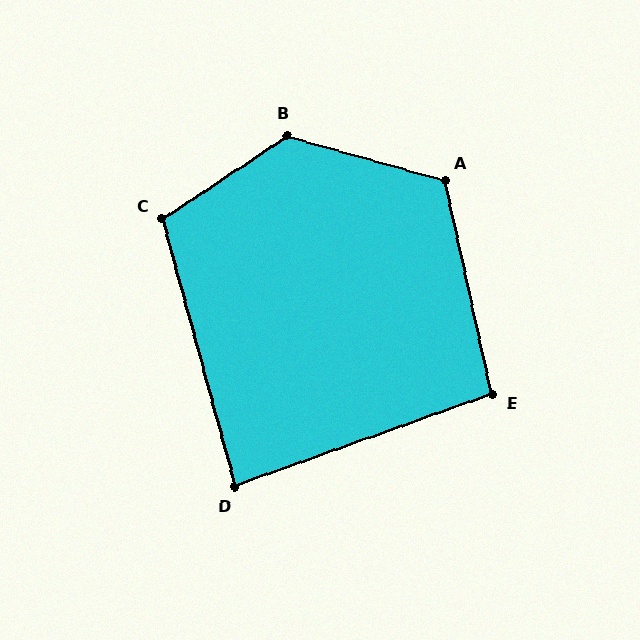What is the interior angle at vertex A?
Approximately 118 degrees (obtuse).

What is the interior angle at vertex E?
Approximately 97 degrees (obtuse).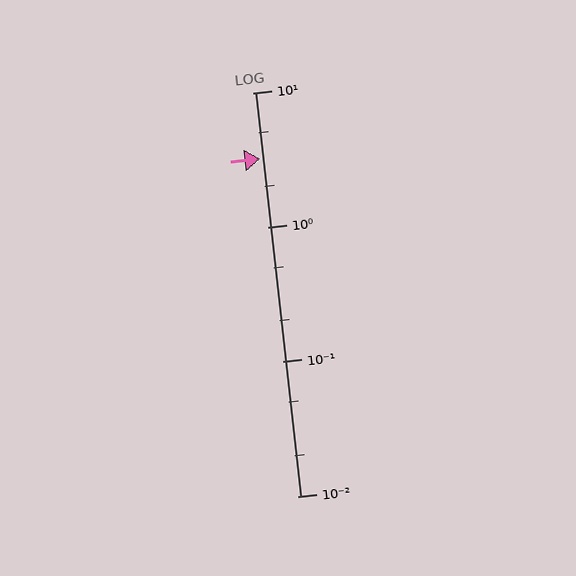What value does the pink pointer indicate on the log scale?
The pointer indicates approximately 3.2.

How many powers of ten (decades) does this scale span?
The scale spans 3 decades, from 0.01 to 10.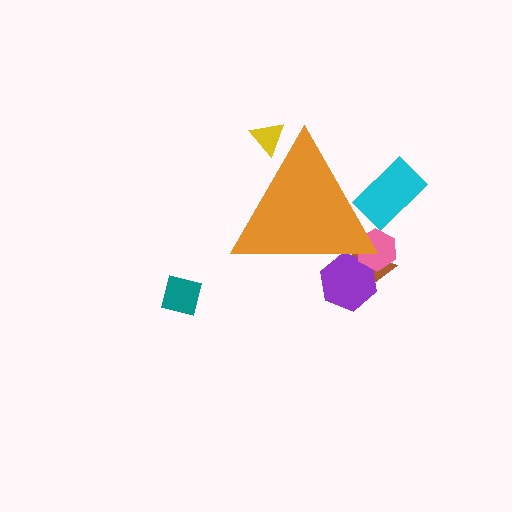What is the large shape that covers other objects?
An orange triangle.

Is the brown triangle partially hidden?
Yes, the brown triangle is partially hidden behind the orange triangle.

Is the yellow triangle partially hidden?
Yes, the yellow triangle is partially hidden behind the orange triangle.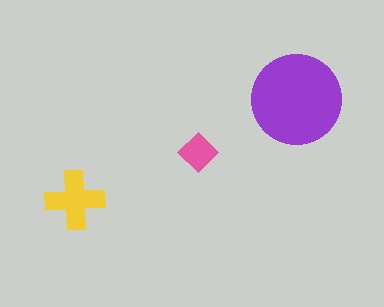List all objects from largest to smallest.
The purple circle, the yellow cross, the pink diamond.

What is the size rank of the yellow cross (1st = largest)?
2nd.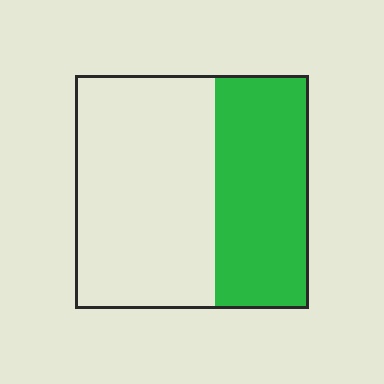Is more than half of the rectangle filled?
No.